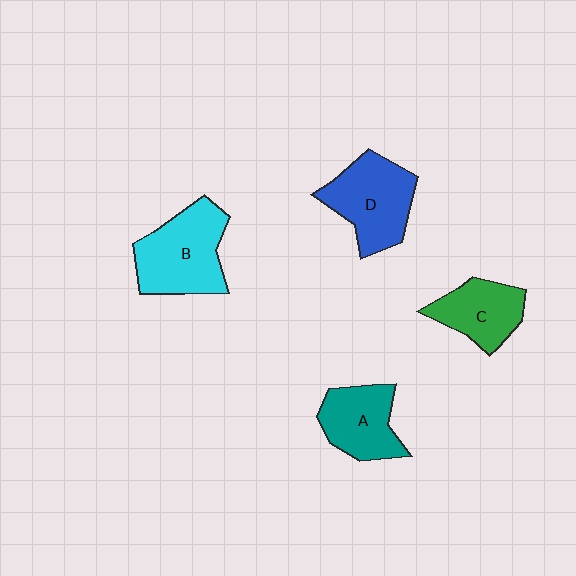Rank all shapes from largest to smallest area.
From largest to smallest: B (cyan), D (blue), A (teal), C (green).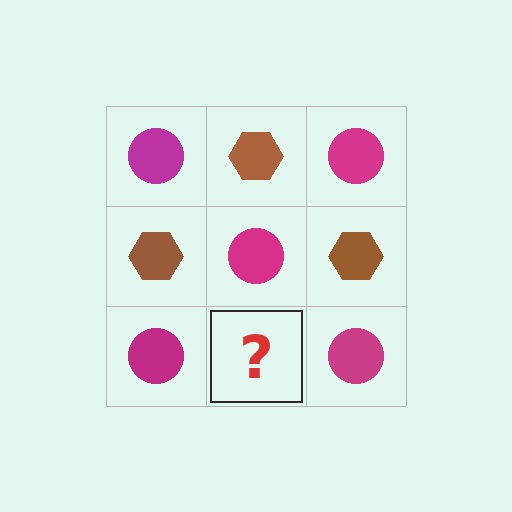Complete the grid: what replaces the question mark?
The question mark should be replaced with a brown hexagon.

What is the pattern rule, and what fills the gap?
The rule is that it alternates magenta circle and brown hexagon in a checkerboard pattern. The gap should be filled with a brown hexagon.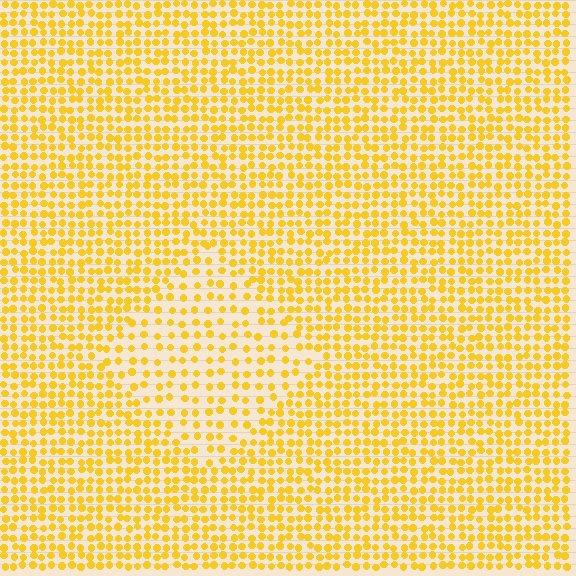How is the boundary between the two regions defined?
The boundary is defined by a change in element density (approximately 1.8x ratio). All elements are the same color, size, and shape.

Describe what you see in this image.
The image contains small yellow elements arranged at two different densities. A diamond-shaped region is visible where the elements are less densely packed than the surrounding area.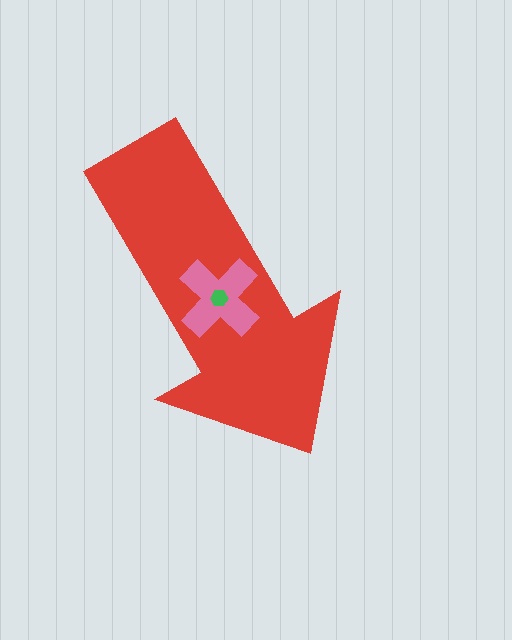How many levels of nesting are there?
3.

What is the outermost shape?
The red arrow.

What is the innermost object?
The green hexagon.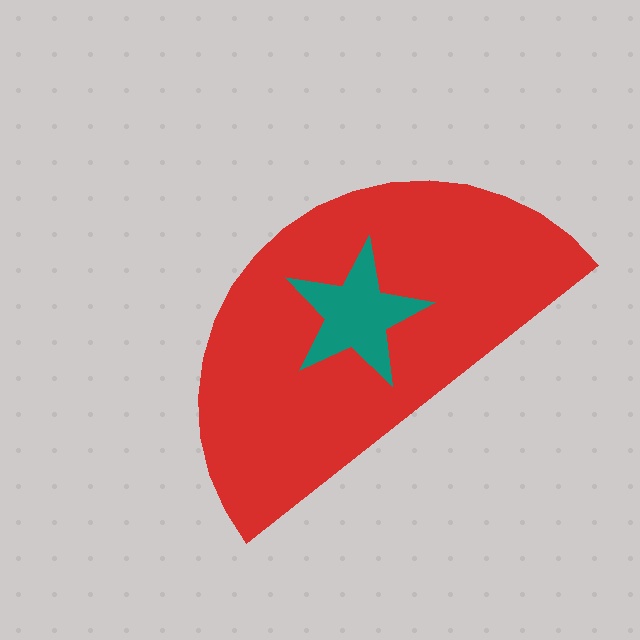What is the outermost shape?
The red semicircle.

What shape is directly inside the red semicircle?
The teal star.